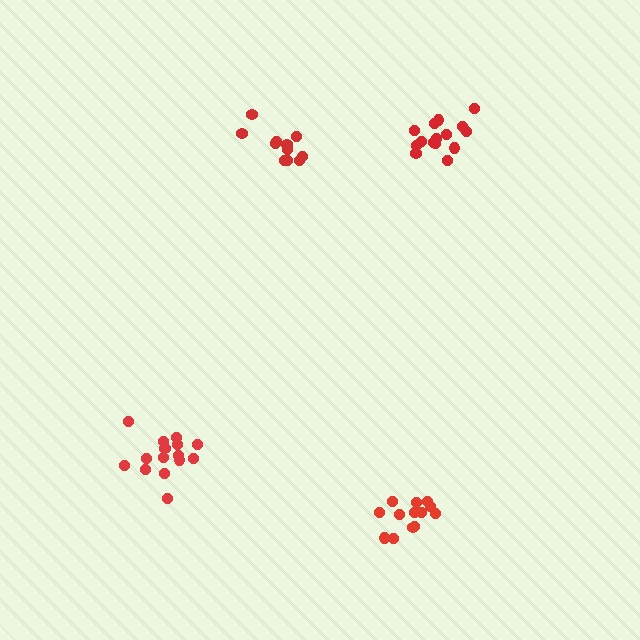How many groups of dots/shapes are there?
There are 4 groups.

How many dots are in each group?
Group 1: 11 dots, Group 2: 15 dots, Group 3: 15 dots, Group 4: 13 dots (54 total).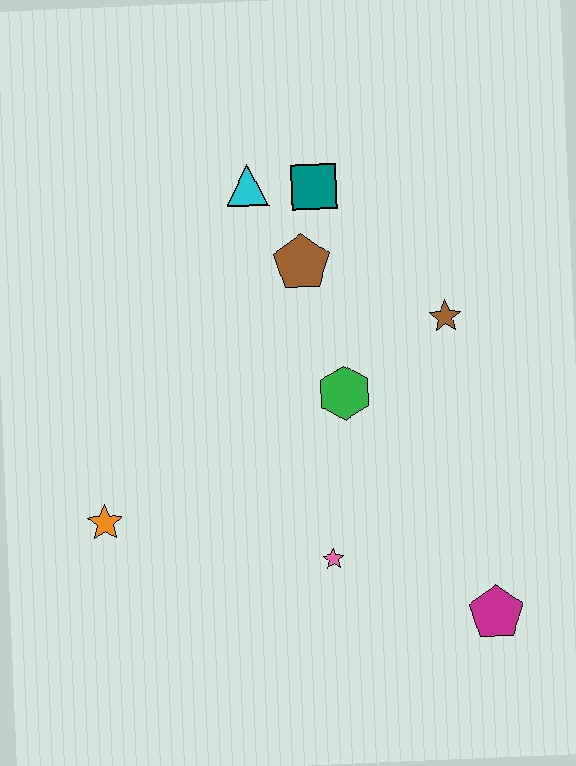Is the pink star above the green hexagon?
No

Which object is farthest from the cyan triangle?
The magenta pentagon is farthest from the cyan triangle.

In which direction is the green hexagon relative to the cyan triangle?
The green hexagon is below the cyan triangle.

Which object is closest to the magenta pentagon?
The pink star is closest to the magenta pentagon.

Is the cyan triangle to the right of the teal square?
No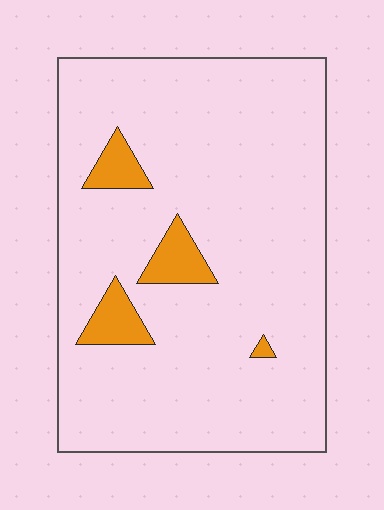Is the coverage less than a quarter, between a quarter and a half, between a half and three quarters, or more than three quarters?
Less than a quarter.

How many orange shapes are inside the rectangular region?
4.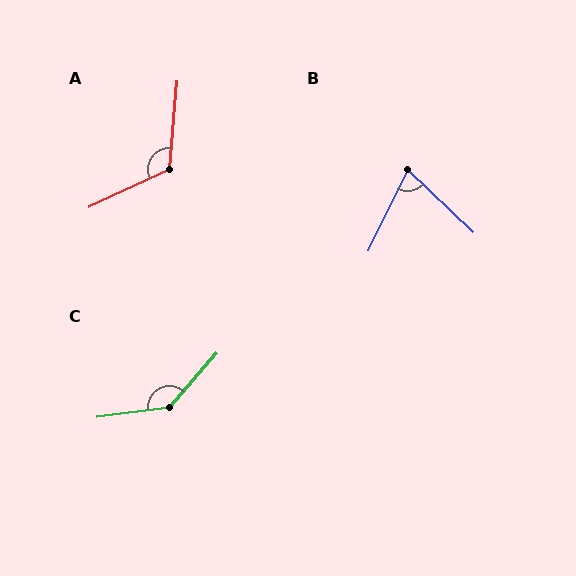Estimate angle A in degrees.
Approximately 120 degrees.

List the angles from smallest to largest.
B (73°), A (120°), C (139°).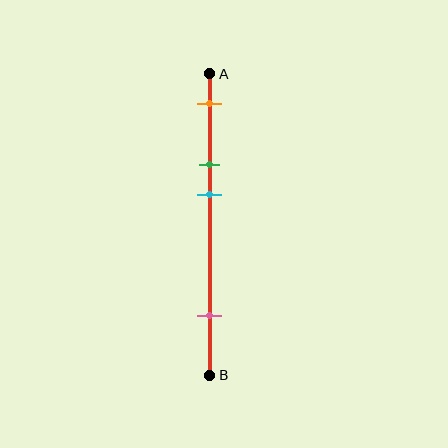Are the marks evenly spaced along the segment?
No, the marks are not evenly spaced.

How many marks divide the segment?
There are 4 marks dividing the segment.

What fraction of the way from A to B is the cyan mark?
The cyan mark is approximately 40% (0.4) of the way from A to B.